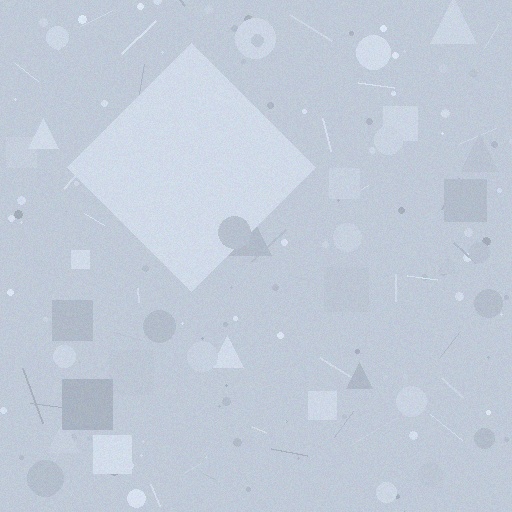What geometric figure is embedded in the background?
A diamond is embedded in the background.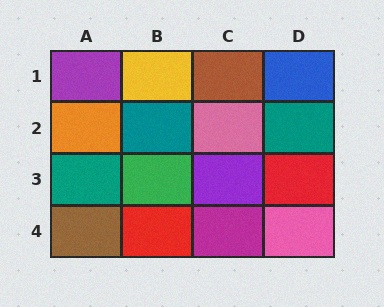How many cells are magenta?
1 cell is magenta.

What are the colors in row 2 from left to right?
Orange, teal, pink, teal.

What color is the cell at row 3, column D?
Red.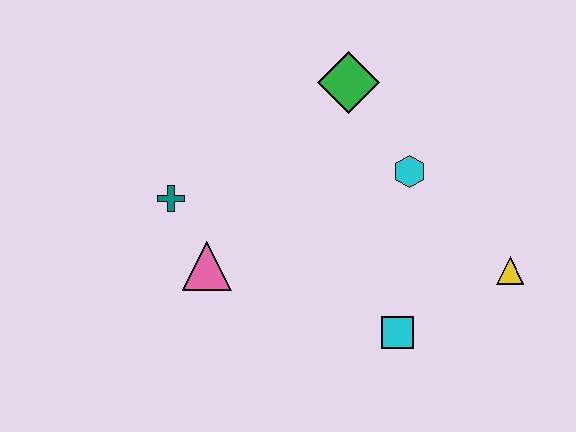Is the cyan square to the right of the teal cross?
Yes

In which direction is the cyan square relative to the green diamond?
The cyan square is below the green diamond.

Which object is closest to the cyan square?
The yellow triangle is closest to the cyan square.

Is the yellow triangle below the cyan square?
No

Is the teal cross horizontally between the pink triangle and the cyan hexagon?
No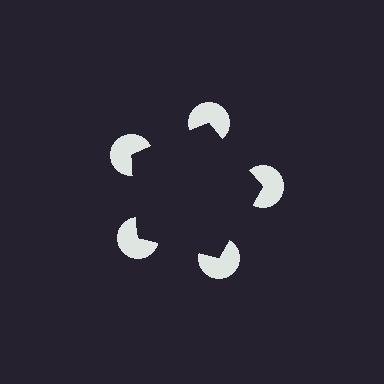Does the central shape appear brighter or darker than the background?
It typically appears slightly darker than the background, even though no actual brightness change is drawn.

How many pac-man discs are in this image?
There are 5 — one at each vertex of the illusory pentagon.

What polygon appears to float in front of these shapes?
An illusory pentagon — its edges are inferred from the aligned wedge cuts in the pac-man discs, not physically drawn.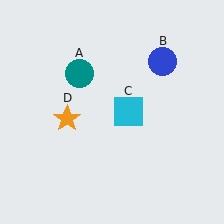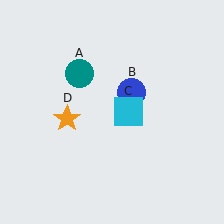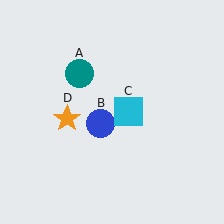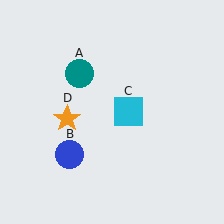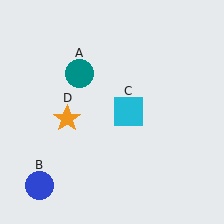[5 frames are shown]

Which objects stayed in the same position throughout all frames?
Teal circle (object A) and cyan square (object C) and orange star (object D) remained stationary.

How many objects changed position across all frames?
1 object changed position: blue circle (object B).